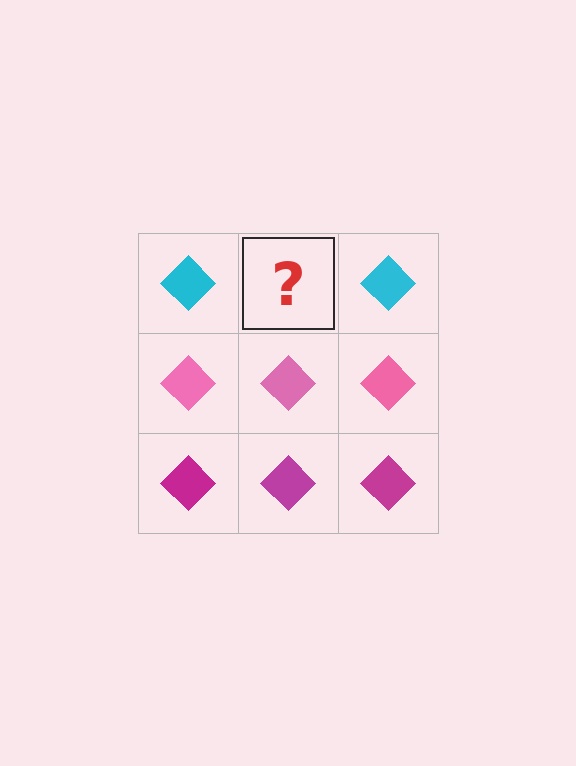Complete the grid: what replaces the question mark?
The question mark should be replaced with a cyan diamond.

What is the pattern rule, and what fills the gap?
The rule is that each row has a consistent color. The gap should be filled with a cyan diamond.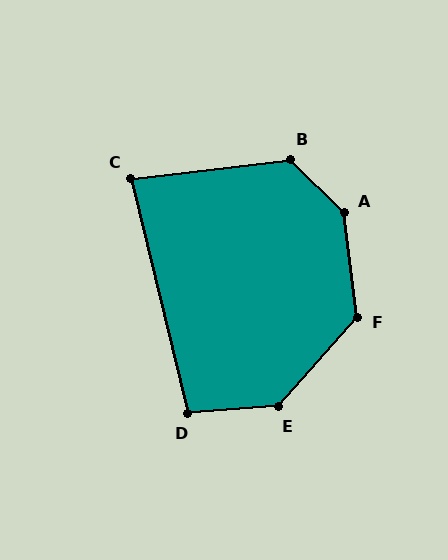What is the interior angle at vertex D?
Approximately 100 degrees (obtuse).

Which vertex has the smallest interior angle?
C, at approximately 83 degrees.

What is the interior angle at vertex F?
Approximately 132 degrees (obtuse).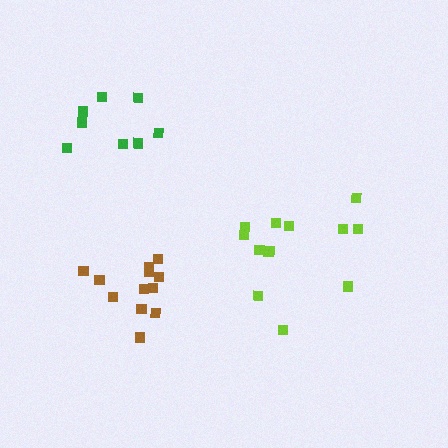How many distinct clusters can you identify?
There are 3 distinct clusters.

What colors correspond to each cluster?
The clusters are colored: brown, lime, green.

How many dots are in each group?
Group 1: 12 dots, Group 2: 12 dots, Group 3: 8 dots (32 total).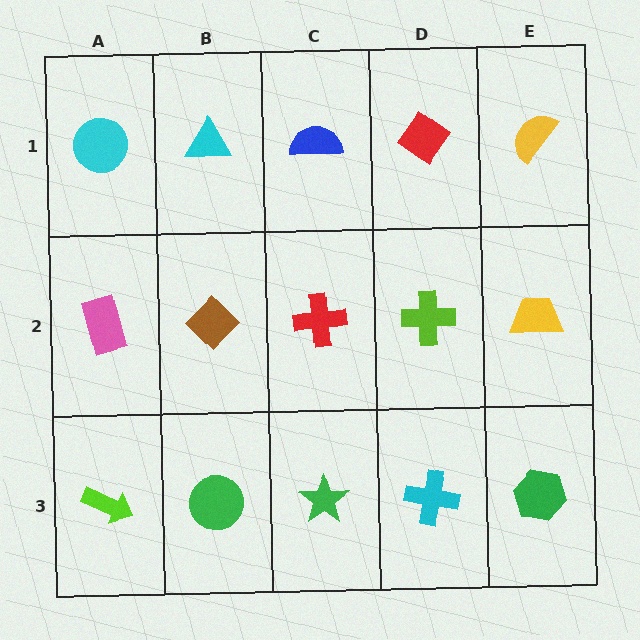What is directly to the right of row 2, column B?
A red cross.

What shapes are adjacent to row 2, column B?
A cyan triangle (row 1, column B), a green circle (row 3, column B), a pink rectangle (row 2, column A), a red cross (row 2, column C).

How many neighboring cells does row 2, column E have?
3.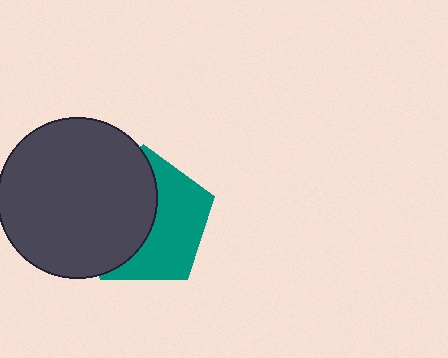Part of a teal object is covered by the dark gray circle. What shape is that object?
It is a pentagon.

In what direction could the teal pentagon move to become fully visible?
The teal pentagon could move right. That would shift it out from behind the dark gray circle entirely.